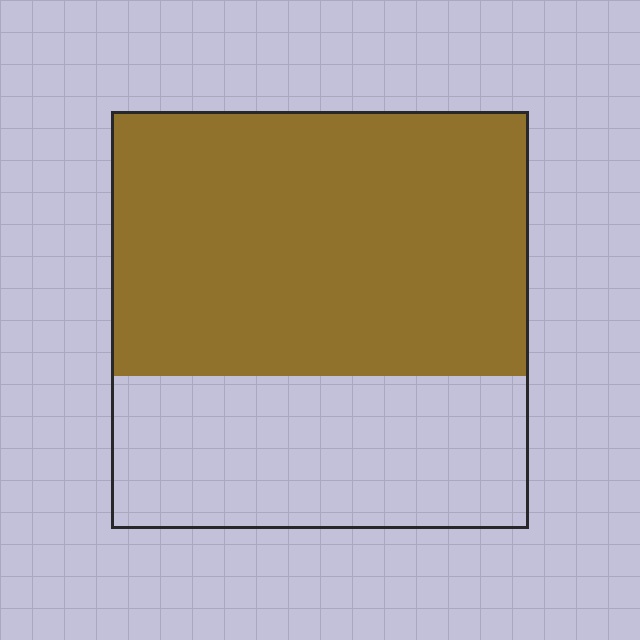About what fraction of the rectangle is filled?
About five eighths (5/8).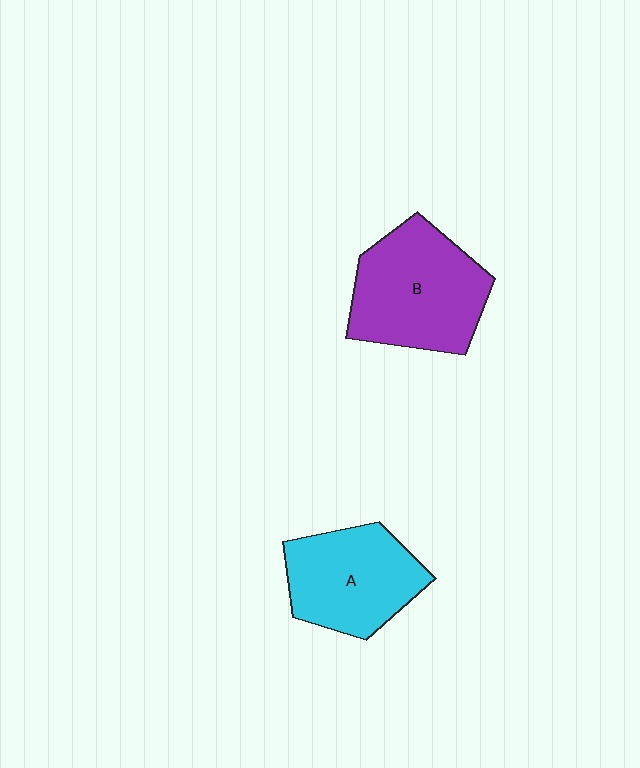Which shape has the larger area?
Shape B (purple).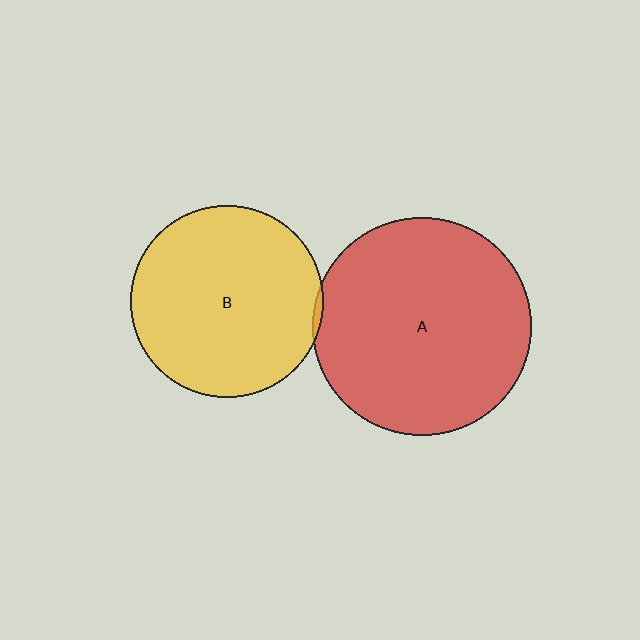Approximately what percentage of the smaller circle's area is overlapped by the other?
Approximately 5%.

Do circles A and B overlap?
Yes.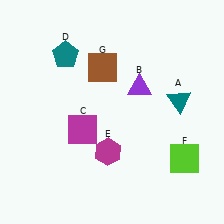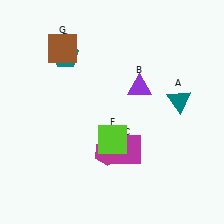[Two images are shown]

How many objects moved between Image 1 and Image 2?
3 objects moved between the two images.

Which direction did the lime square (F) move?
The lime square (F) moved left.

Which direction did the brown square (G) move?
The brown square (G) moved left.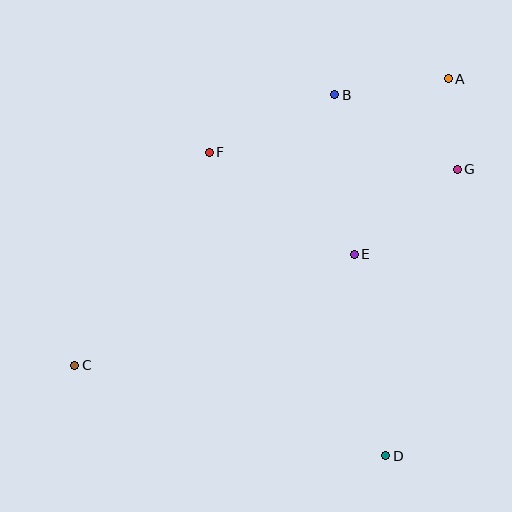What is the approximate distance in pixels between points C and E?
The distance between C and E is approximately 301 pixels.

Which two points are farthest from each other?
Points A and C are farthest from each other.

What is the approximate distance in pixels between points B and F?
The distance between B and F is approximately 138 pixels.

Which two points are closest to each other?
Points A and G are closest to each other.